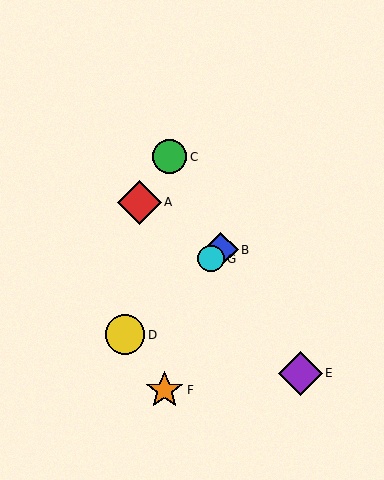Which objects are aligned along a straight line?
Objects B, D, G are aligned along a straight line.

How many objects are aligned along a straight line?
3 objects (B, D, G) are aligned along a straight line.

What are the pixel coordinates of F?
Object F is at (165, 390).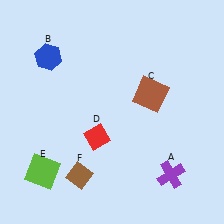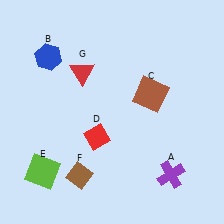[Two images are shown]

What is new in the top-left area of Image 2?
A red triangle (G) was added in the top-left area of Image 2.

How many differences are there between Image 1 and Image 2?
There is 1 difference between the two images.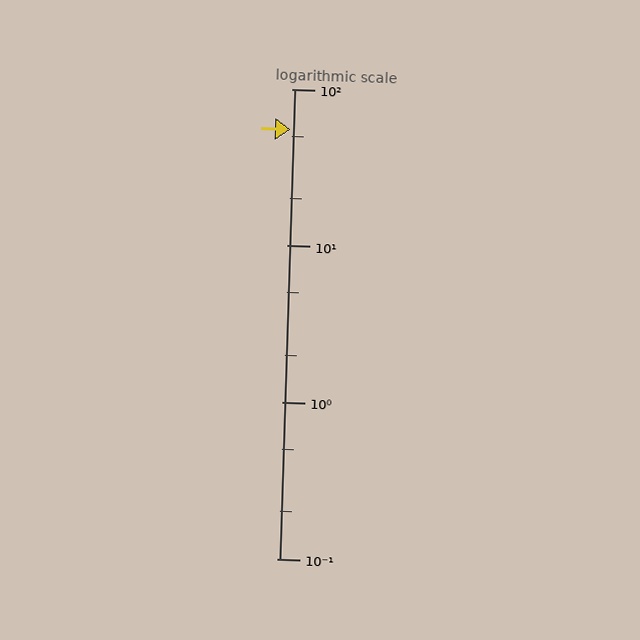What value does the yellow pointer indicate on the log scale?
The pointer indicates approximately 55.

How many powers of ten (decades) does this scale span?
The scale spans 3 decades, from 0.1 to 100.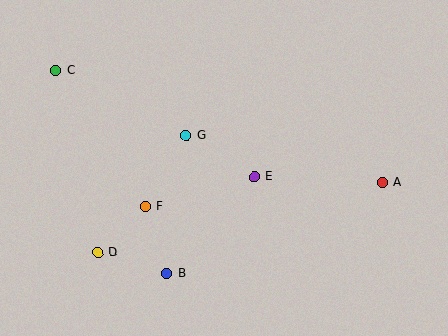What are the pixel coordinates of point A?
Point A is at (383, 183).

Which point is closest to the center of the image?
Point E at (255, 177) is closest to the center.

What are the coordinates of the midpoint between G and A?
The midpoint between G and A is at (284, 159).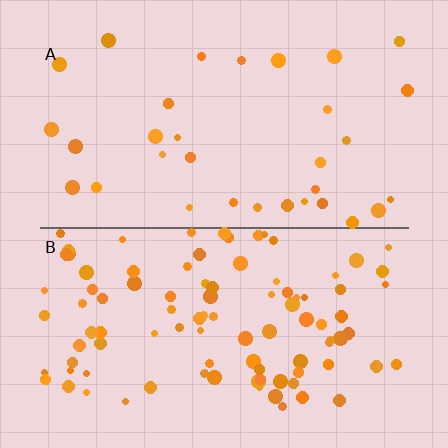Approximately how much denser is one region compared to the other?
Approximately 3.0× — region B over region A.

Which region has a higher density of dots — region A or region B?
B (the bottom).